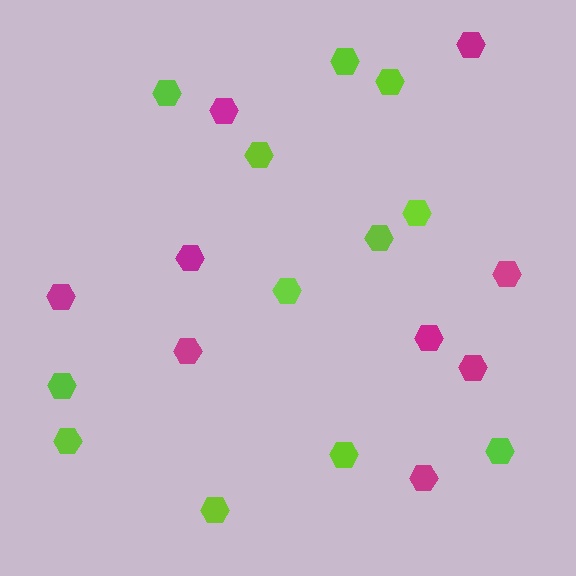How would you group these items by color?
There are 2 groups: one group of lime hexagons (12) and one group of magenta hexagons (9).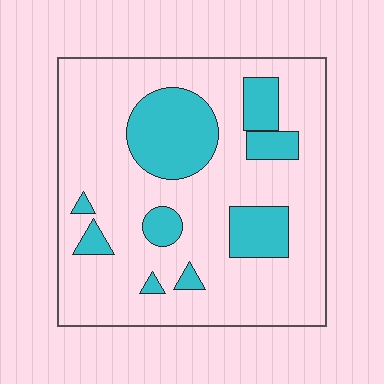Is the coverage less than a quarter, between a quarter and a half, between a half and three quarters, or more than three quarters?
Less than a quarter.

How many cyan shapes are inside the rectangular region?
9.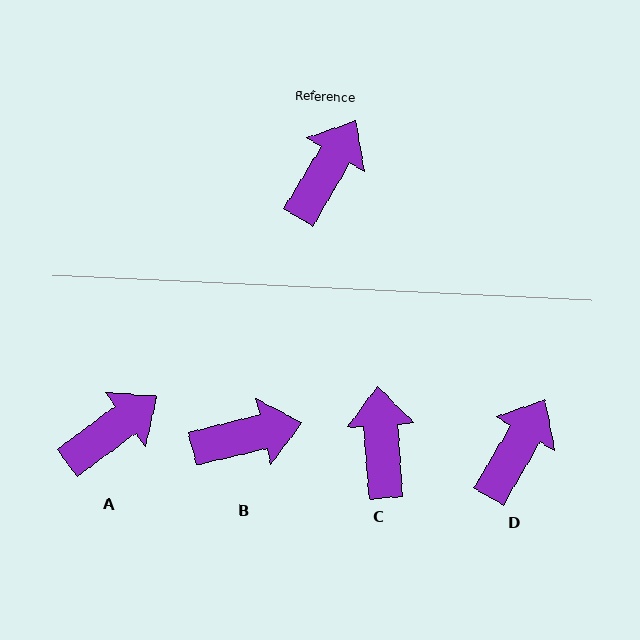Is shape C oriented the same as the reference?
No, it is off by about 35 degrees.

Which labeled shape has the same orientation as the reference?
D.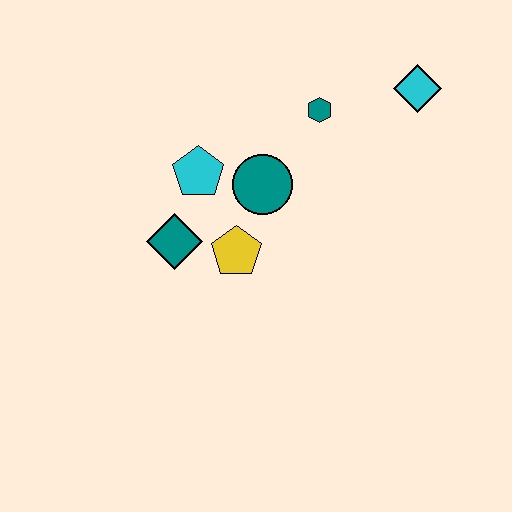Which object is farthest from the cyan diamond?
The teal diamond is farthest from the cyan diamond.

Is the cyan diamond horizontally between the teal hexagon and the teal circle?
No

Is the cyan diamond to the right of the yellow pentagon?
Yes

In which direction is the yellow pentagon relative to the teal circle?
The yellow pentagon is below the teal circle.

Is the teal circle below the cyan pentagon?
Yes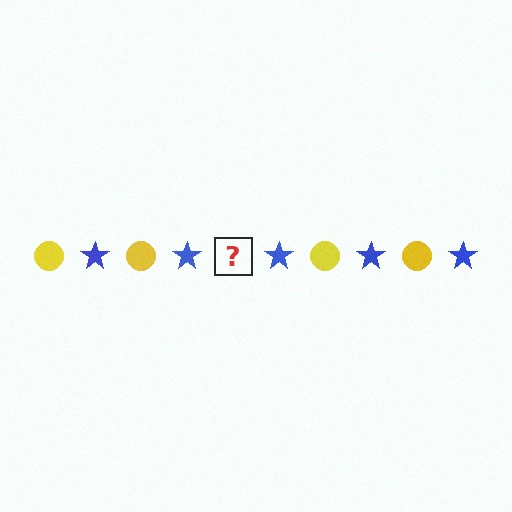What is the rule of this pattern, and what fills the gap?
The rule is that the pattern alternates between yellow circle and blue star. The gap should be filled with a yellow circle.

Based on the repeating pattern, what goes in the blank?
The blank should be a yellow circle.